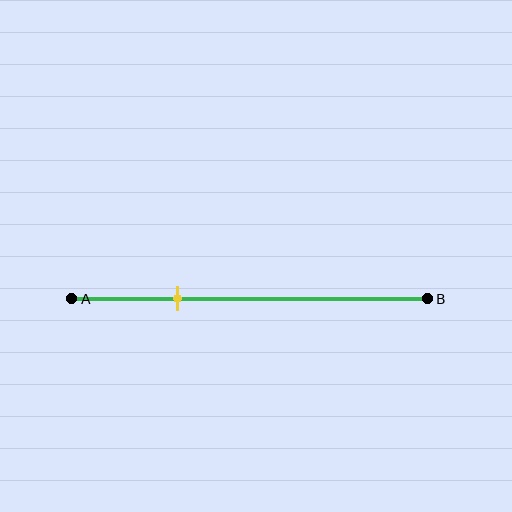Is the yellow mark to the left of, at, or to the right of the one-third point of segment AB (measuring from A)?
The yellow mark is to the left of the one-third point of segment AB.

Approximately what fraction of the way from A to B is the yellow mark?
The yellow mark is approximately 30% of the way from A to B.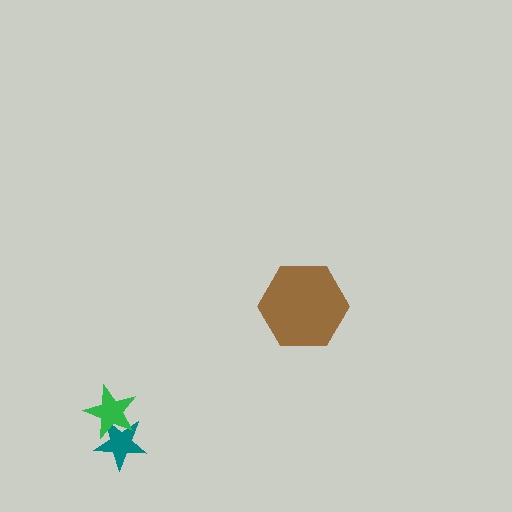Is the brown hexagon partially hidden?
No, no other shape covers it.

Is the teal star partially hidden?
Yes, it is partially covered by another shape.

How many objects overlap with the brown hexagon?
0 objects overlap with the brown hexagon.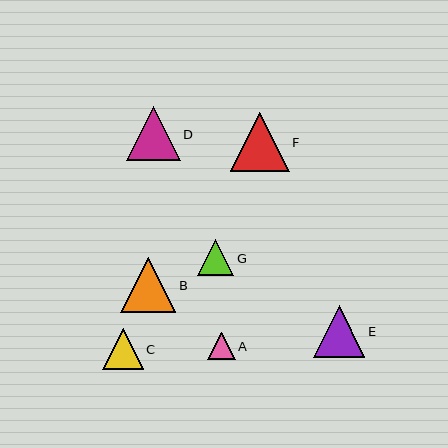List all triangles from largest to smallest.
From largest to smallest: F, B, D, E, C, G, A.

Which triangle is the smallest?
Triangle A is the smallest with a size of approximately 27 pixels.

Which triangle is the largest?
Triangle F is the largest with a size of approximately 59 pixels.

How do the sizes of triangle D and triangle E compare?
Triangle D and triangle E are approximately the same size.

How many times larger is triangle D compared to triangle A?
Triangle D is approximately 2.0 times the size of triangle A.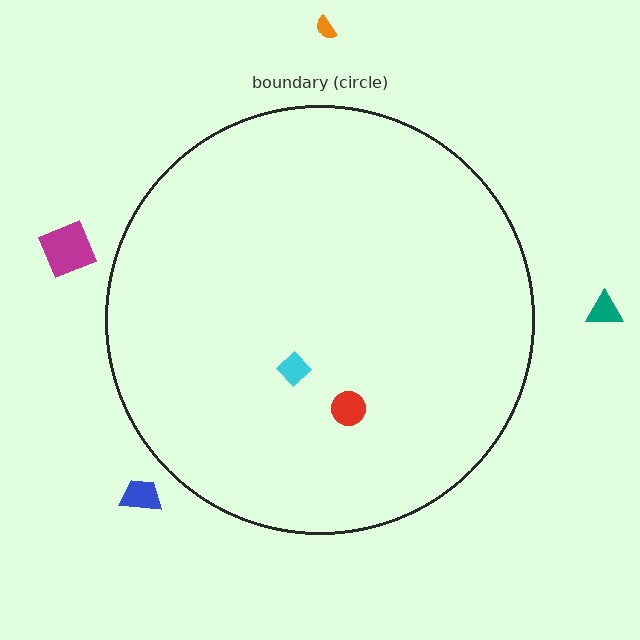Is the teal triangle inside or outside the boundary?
Outside.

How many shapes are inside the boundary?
2 inside, 4 outside.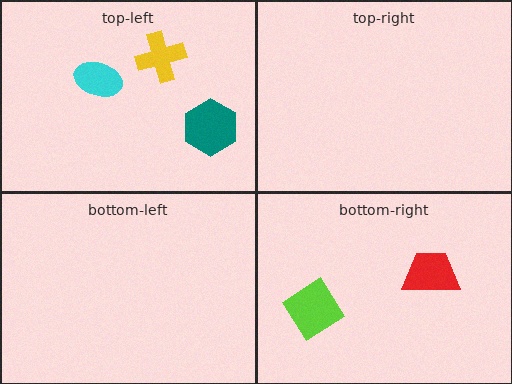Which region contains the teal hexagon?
The top-left region.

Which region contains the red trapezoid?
The bottom-right region.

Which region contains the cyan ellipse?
The top-left region.